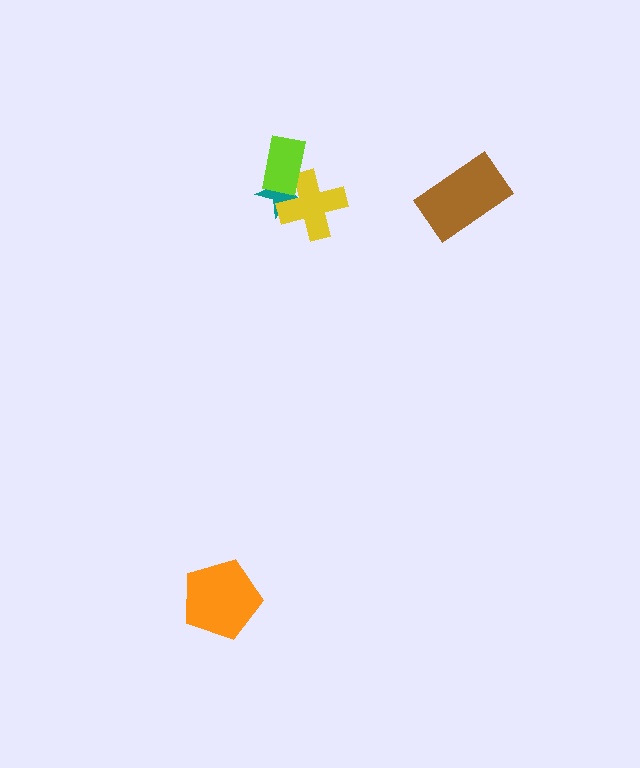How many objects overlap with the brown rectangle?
0 objects overlap with the brown rectangle.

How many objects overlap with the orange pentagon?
0 objects overlap with the orange pentagon.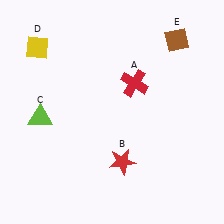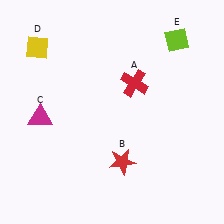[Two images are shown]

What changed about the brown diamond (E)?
In Image 1, E is brown. In Image 2, it changed to lime.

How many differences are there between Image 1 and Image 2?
There are 2 differences between the two images.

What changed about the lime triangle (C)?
In Image 1, C is lime. In Image 2, it changed to magenta.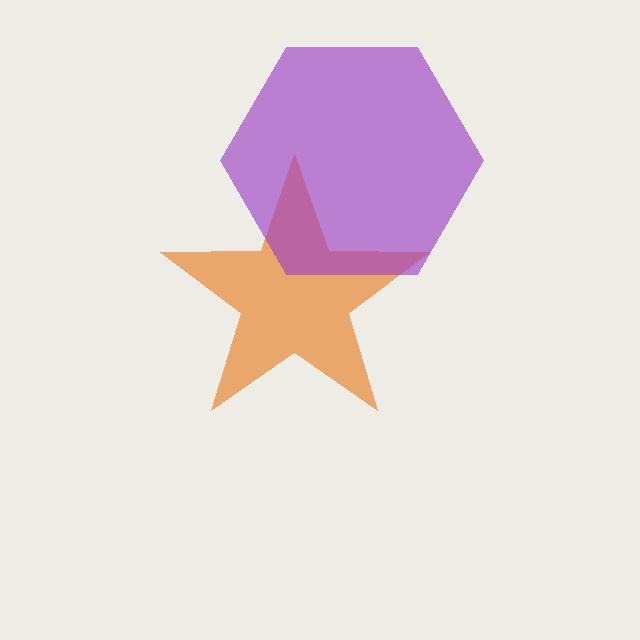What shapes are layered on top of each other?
The layered shapes are: an orange star, a purple hexagon.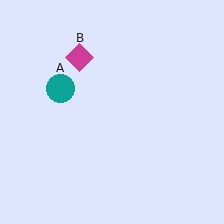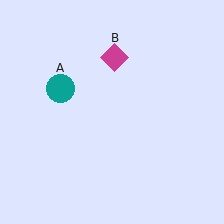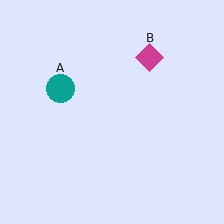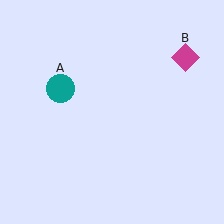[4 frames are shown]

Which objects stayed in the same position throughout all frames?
Teal circle (object A) remained stationary.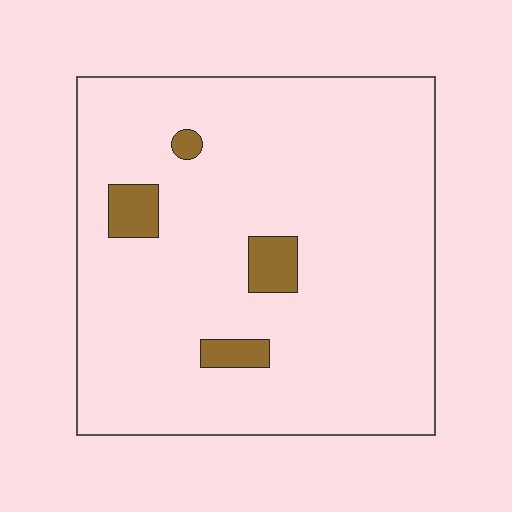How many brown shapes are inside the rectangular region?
4.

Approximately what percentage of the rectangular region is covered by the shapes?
Approximately 5%.